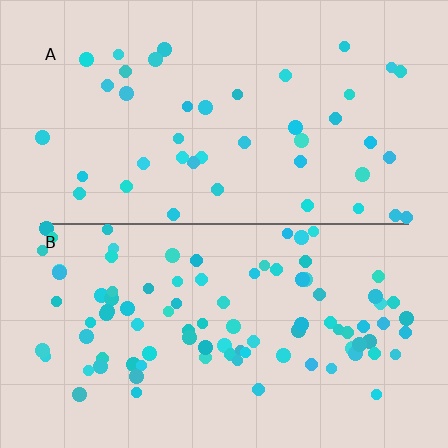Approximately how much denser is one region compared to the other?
Approximately 2.2× — region B over region A.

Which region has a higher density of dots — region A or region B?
B (the bottom).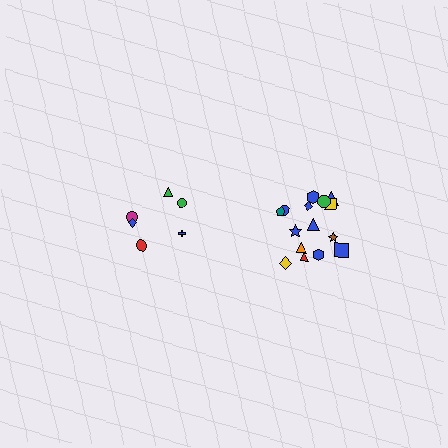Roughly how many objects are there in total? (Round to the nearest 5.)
Roughly 20 objects in total.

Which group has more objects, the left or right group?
The right group.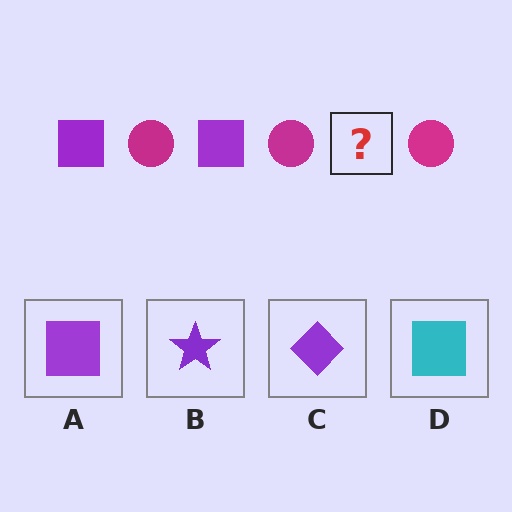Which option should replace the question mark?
Option A.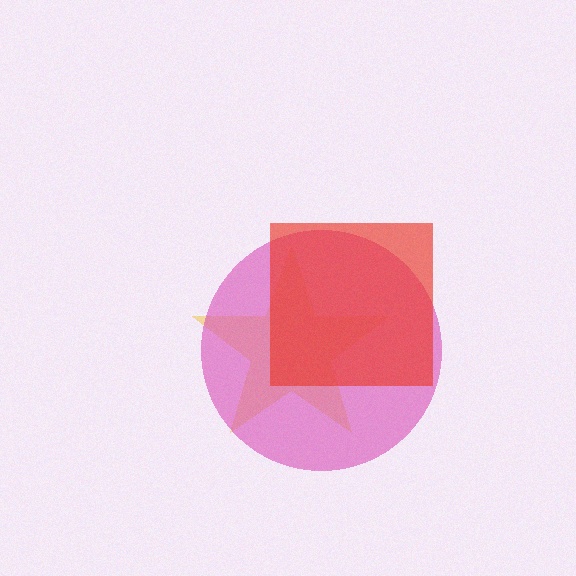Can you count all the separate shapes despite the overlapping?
Yes, there are 3 separate shapes.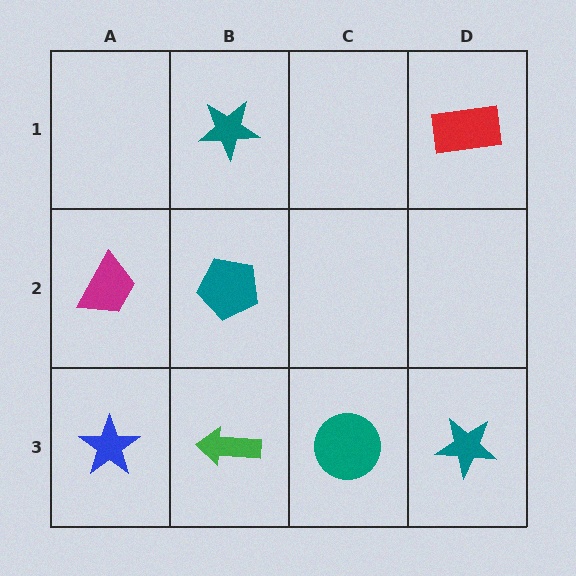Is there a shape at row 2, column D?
No, that cell is empty.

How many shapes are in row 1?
2 shapes.